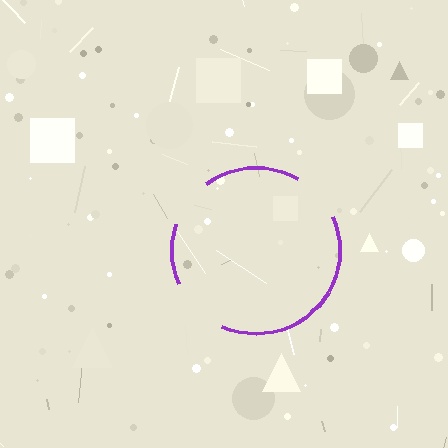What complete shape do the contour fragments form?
The contour fragments form a circle.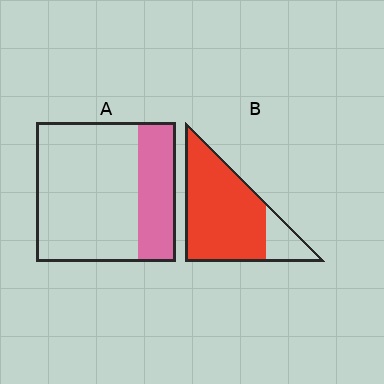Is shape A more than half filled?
No.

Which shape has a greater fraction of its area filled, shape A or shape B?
Shape B.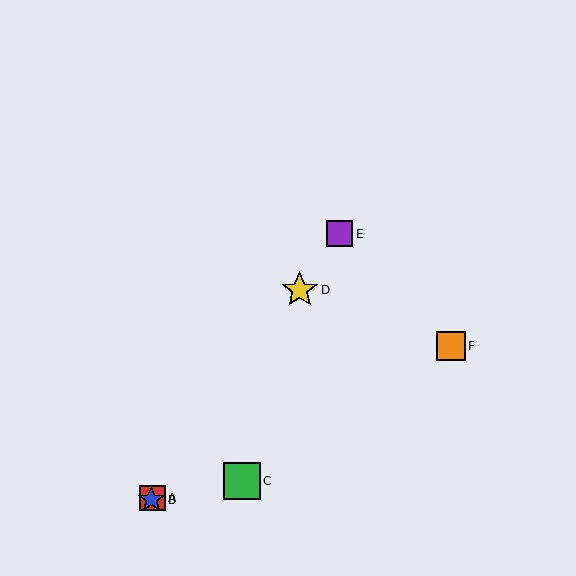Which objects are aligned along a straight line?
Objects A, B, D, E are aligned along a straight line.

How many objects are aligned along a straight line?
4 objects (A, B, D, E) are aligned along a straight line.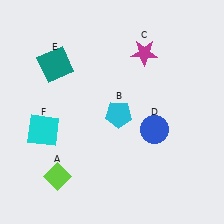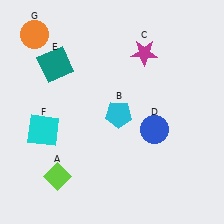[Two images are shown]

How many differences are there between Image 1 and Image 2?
There is 1 difference between the two images.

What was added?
An orange circle (G) was added in Image 2.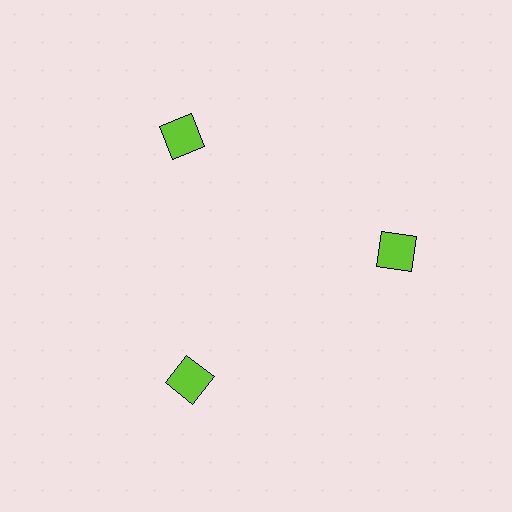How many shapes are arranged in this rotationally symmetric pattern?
There are 3 shapes, arranged in 3 groups of 1.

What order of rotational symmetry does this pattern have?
This pattern has 3-fold rotational symmetry.